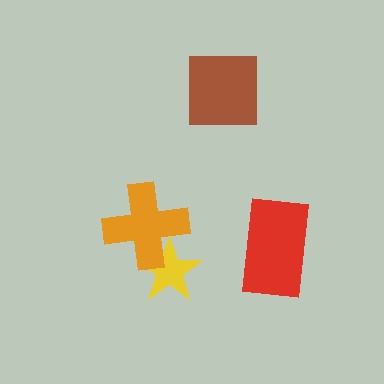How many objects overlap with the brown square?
0 objects overlap with the brown square.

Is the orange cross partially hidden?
No, no other shape covers it.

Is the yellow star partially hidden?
Yes, it is partially covered by another shape.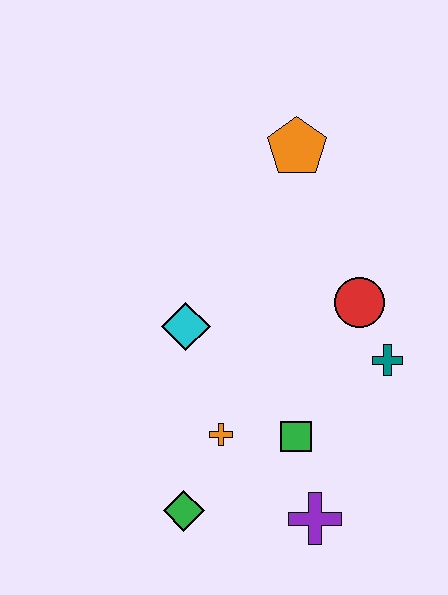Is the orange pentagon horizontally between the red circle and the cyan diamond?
Yes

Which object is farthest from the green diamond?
The orange pentagon is farthest from the green diamond.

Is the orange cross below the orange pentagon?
Yes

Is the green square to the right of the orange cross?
Yes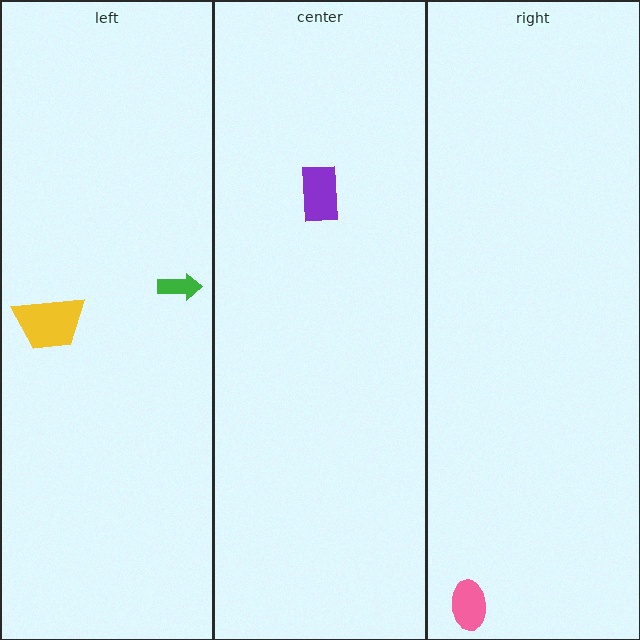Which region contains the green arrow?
The left region.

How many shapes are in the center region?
1.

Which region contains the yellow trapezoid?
The left region.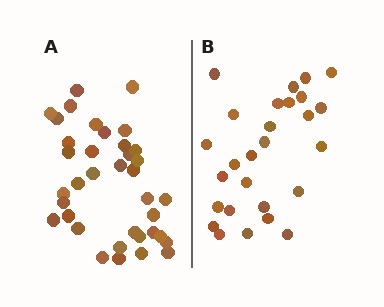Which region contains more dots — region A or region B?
Region A (the left region) has more dots.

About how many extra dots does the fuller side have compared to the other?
Region A has roughly 10 or so more dots than region B.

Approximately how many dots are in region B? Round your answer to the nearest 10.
About 30 dots. (The exact count is 27, which rounds to 30.)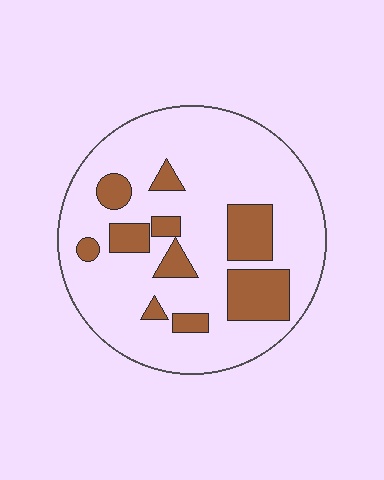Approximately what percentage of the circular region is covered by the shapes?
Approximately 20%.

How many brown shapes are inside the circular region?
10.